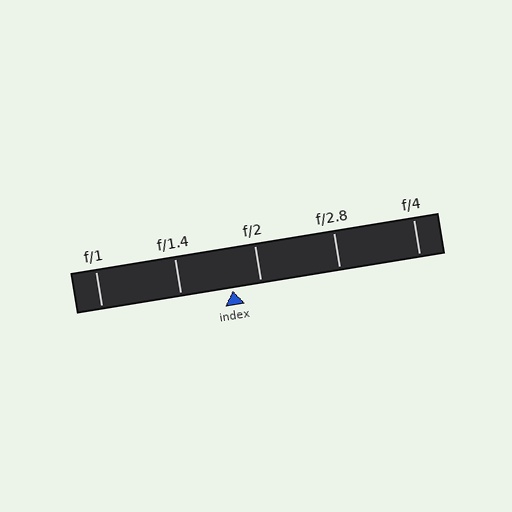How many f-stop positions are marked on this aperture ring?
There are 5 f-stop positions marked.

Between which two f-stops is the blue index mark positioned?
The index mark is between f/1.4 and f/2.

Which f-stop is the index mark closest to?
The index mark is closest to f/2.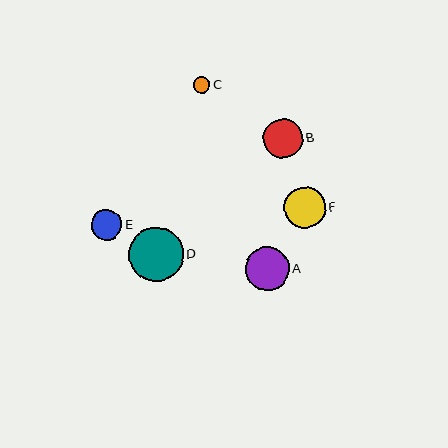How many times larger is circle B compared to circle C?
Circle B is approximately 2.4 times the size of circle C.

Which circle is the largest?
Circle D is the largest with a size of approximately 55 pixels.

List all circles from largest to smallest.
From largest to smallest: D, A, F, B, E, C.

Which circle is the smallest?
Circle C is the smallest with a size of approximately 16 pixels.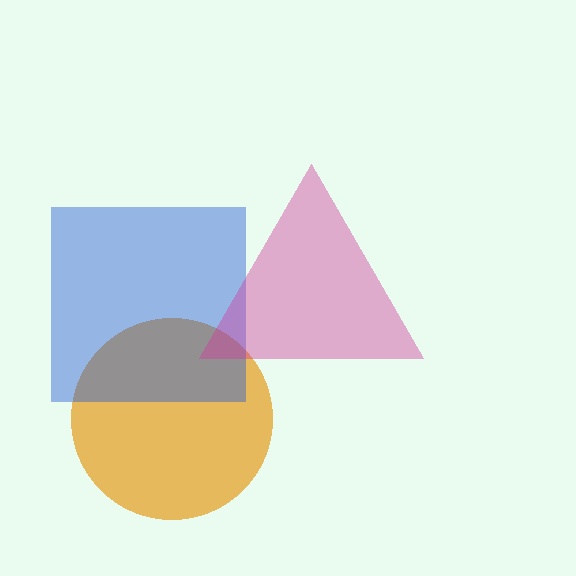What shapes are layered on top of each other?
The layered shapes are: an orange circle, a blue square, a magenta triangle.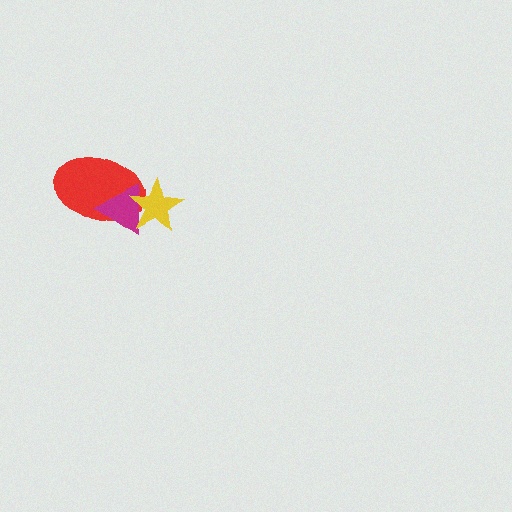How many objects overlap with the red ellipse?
2 objects overlap with the red ellipse.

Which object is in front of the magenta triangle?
The yellow star is in front of the magenta triangle.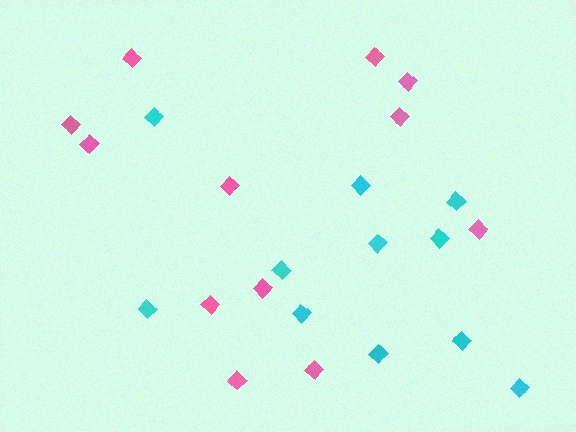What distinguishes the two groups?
There are 2 groups: one group of cyan diamonds (11) and one group of pink diamonds (12).